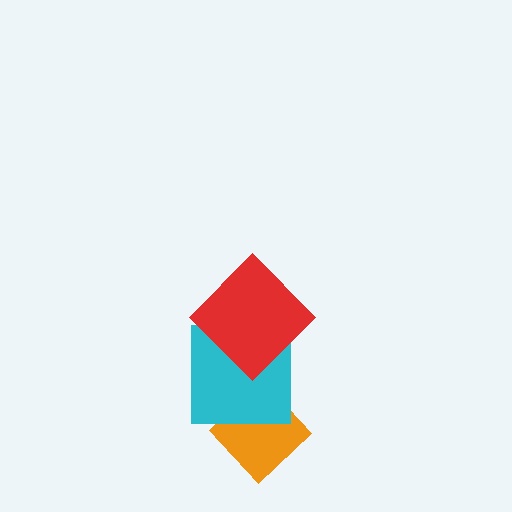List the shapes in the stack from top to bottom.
From top to bottom: the red diamond, the cyan square, the orange diamond.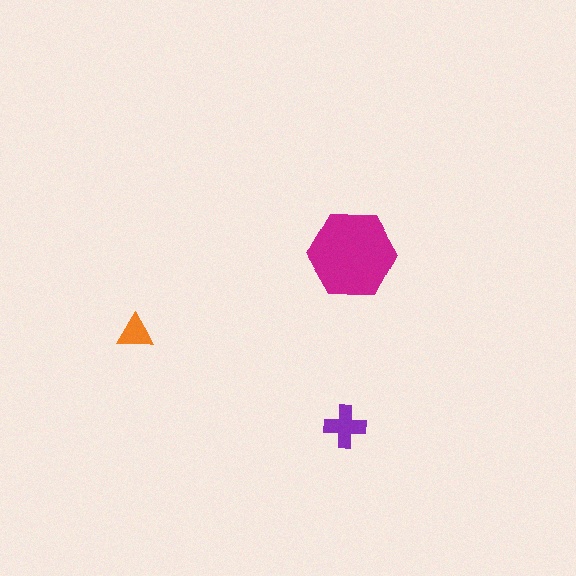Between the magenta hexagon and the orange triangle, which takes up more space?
The magenta hexagon.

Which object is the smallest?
The orange triangle.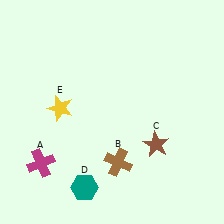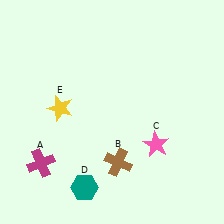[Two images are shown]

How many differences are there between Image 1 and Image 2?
There is 1 difference between the two images.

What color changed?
The star (C) changed from brown in Image 1 to pink in Image 2.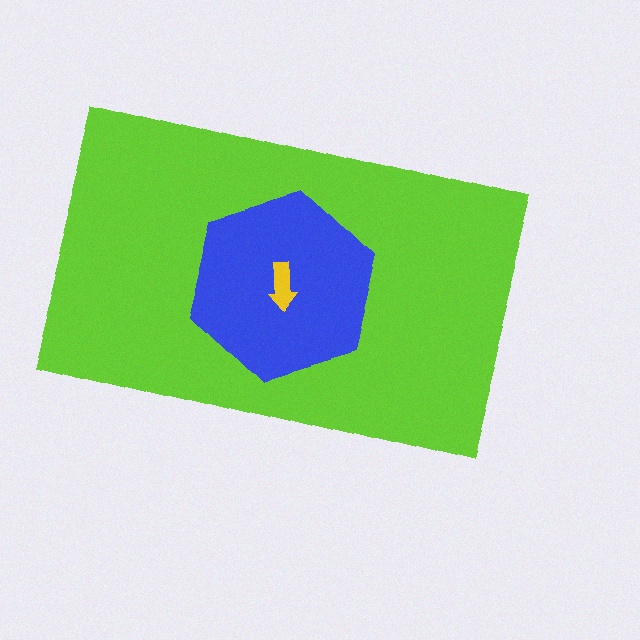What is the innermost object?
The yellow arrow.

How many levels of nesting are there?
3.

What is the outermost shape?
The lime rectangle.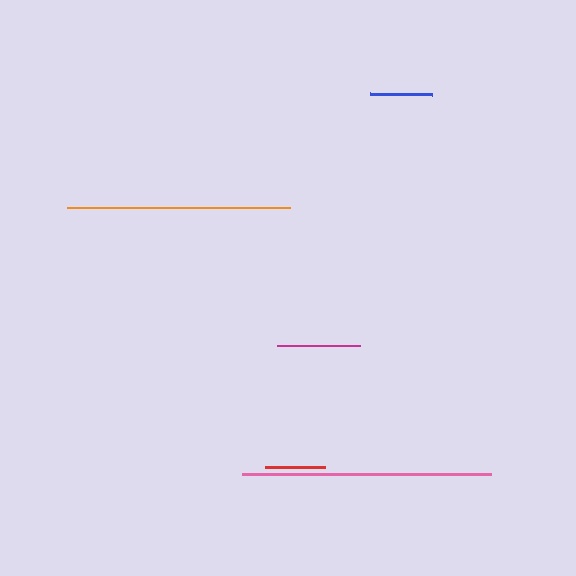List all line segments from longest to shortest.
From longest to shortest: pink, orange, magenta, blue, red.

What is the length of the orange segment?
The orange segment is approximately 223 pixels long.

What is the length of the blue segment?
The blue segment is approximately 62 pixels long.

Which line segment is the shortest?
The red line is the shortest at approximately 61 pixels.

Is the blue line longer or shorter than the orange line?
The orange line is longer than the blue line.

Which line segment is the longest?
The pink line is the longest at approximately 249 pixels.